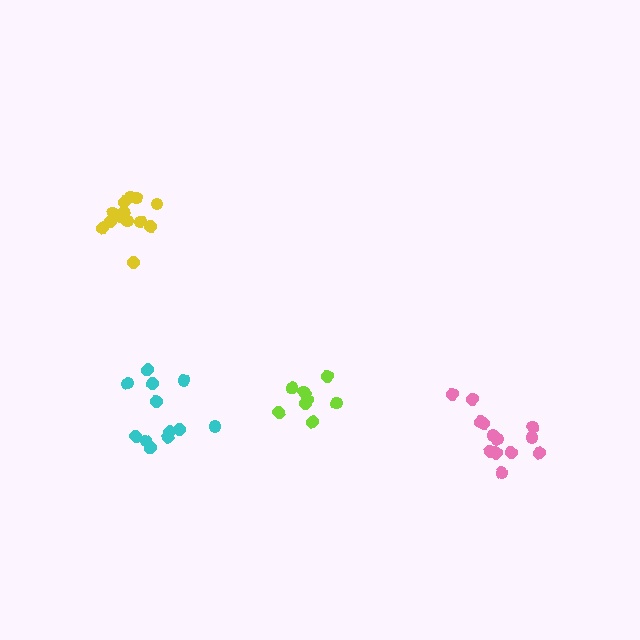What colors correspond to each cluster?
The clusters are colored: yellow, lime, cyan, pink.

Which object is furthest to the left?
The yellow cluster is leftmost.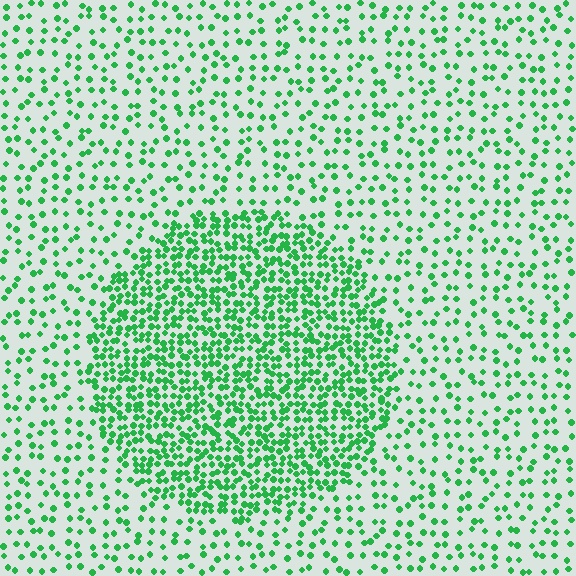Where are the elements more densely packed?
The elements are more densely packed inside the circle boundary.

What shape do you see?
I see a circle.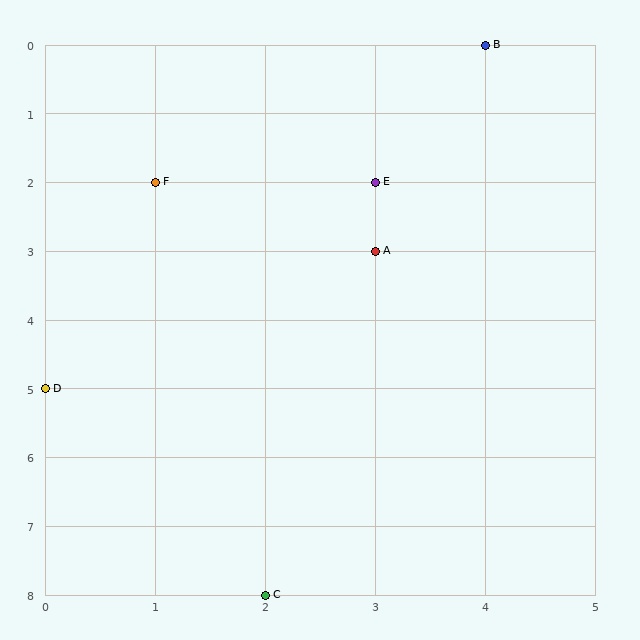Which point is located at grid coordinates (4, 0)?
Point B is at (4, 0).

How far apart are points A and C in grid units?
Points A and C are 1 column and 5 rows apart (about 5.1 grid units diagonally).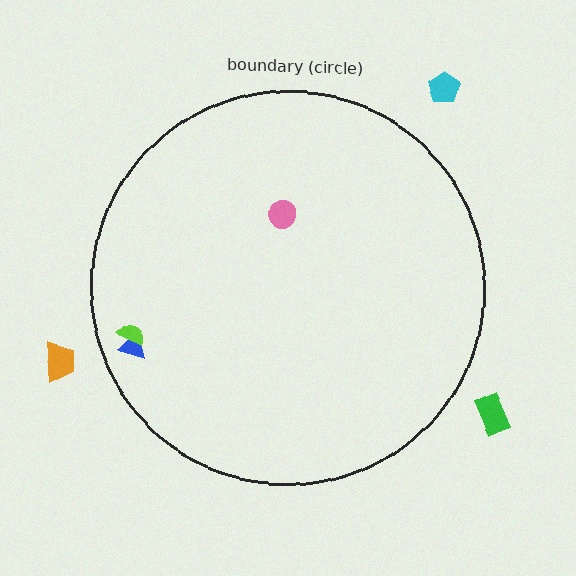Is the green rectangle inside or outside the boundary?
Outside.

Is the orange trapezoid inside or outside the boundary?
Outside.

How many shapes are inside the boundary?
3 inside, 3 outside.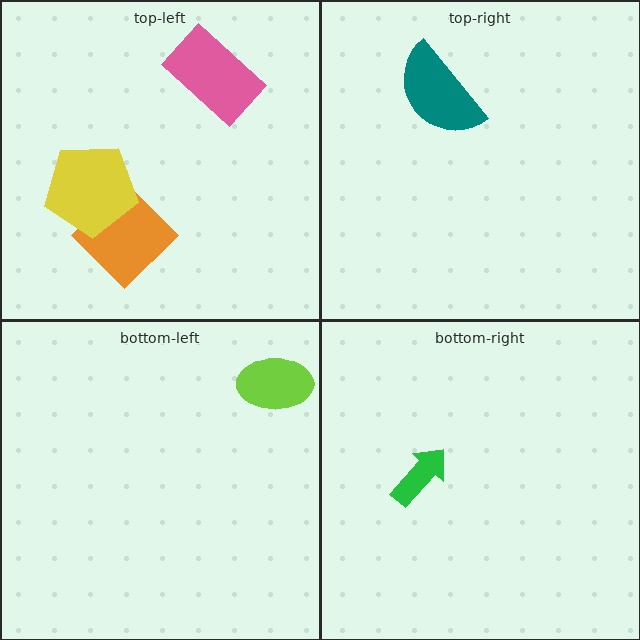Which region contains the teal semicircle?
The top-right region.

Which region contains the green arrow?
The bottom-right region.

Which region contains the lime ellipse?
The bottom-left region.